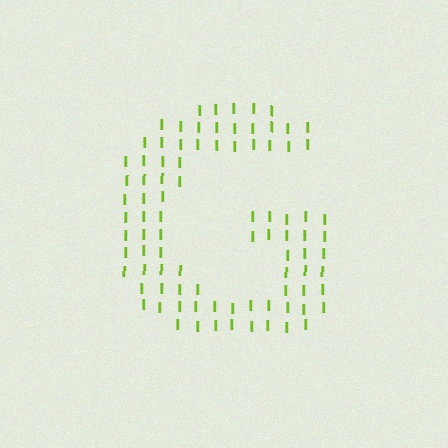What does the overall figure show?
The overall figure shows the letter G.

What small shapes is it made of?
It is made of small letter I's.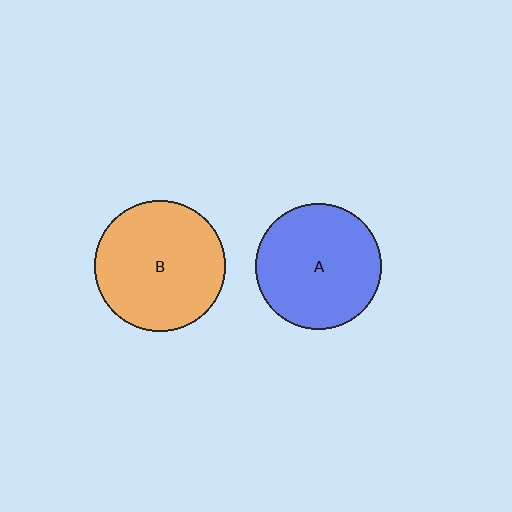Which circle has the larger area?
Circle B (orange).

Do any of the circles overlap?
No, none of the circles overlap.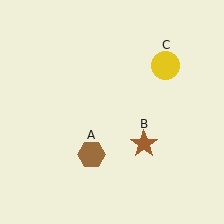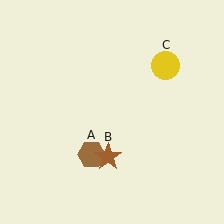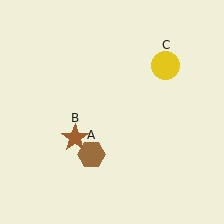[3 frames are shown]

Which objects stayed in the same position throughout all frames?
Brown hexagon (object A) and yellow circle (object C) remained stationary.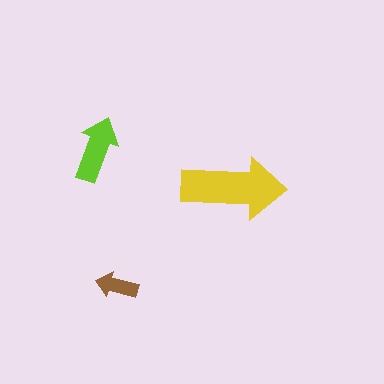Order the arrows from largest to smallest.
the yellow one, the lime one, the brown one.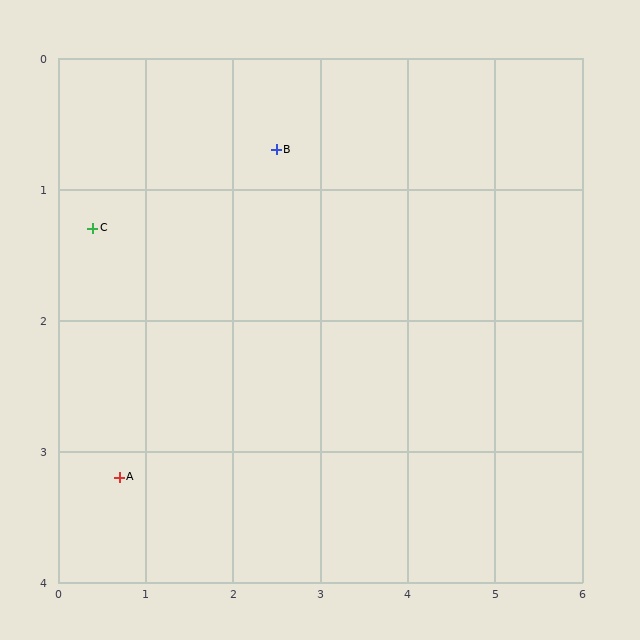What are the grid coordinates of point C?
Point C is at approximately (0.4, 1.3).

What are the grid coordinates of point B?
Point B is at approximately (2.5, 0.7).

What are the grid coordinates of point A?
Point A is at approximately (0.7, 3.2).